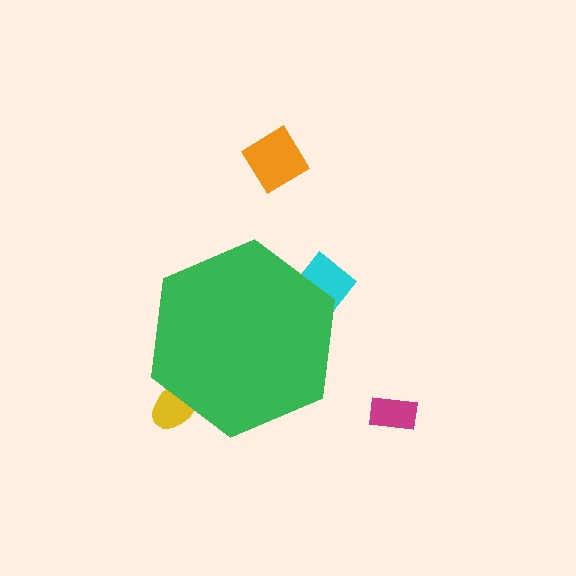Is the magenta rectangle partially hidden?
No, the magenta rectangle is fully visible.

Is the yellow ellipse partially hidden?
Yes, the yellow ellipse is partially hidden behind the green hexagon.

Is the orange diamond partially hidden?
No, the orange diamond is fully visible.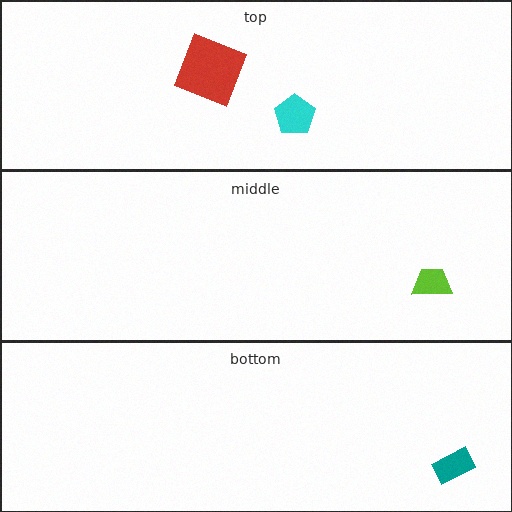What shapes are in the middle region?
The lime trapezoid.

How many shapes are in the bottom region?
1.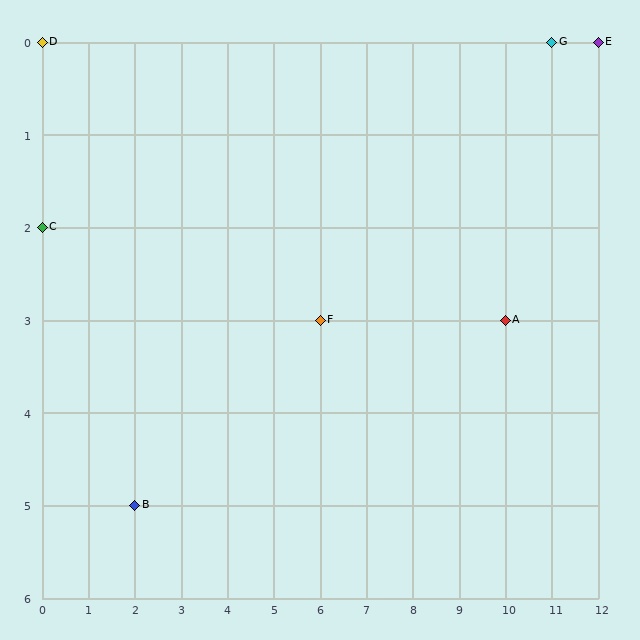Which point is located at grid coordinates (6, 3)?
Point F is at (6, 3).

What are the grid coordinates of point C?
Point C is at grid coordinates (0, 2).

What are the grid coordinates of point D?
Point D is at grid coordinates (0, 0).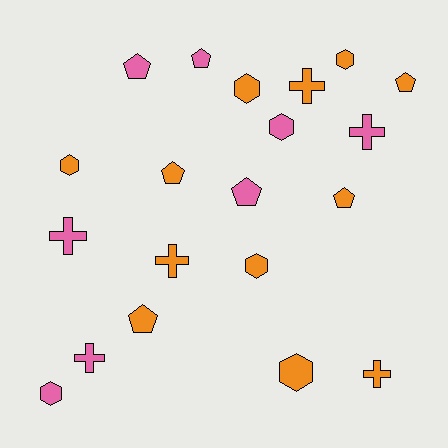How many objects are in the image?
There are 20 objects.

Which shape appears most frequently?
Pentagon, with 7 objects.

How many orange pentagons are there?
There are 4 orange pentagons.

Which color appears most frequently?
Orange, with 12 objects.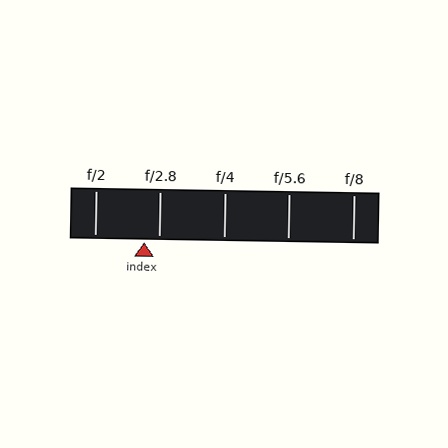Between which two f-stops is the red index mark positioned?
The index mark is between f/2 and f/2.8.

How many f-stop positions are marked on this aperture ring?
There are 5 f-stop positions marked.